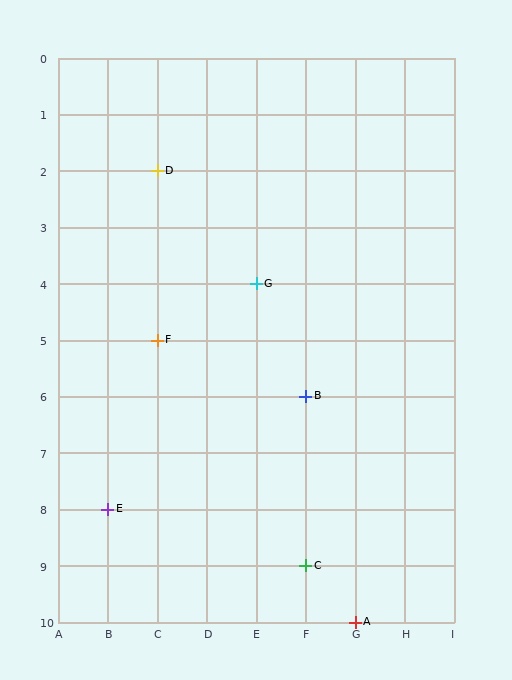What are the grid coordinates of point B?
Point B is at grid coordinates (F, 6).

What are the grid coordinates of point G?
Point G is at grid coordinates (E, 4).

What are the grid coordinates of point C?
Point C is at grid coordinates (F, 9).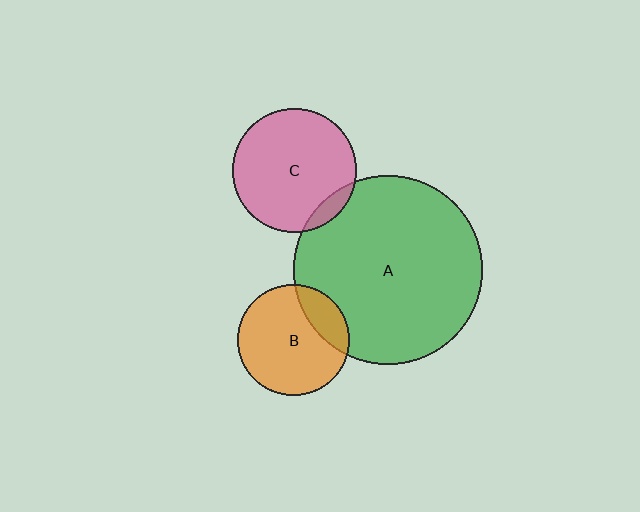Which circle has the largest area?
Circle A (green).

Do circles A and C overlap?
Yes.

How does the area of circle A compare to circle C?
Approximately 2.3 times.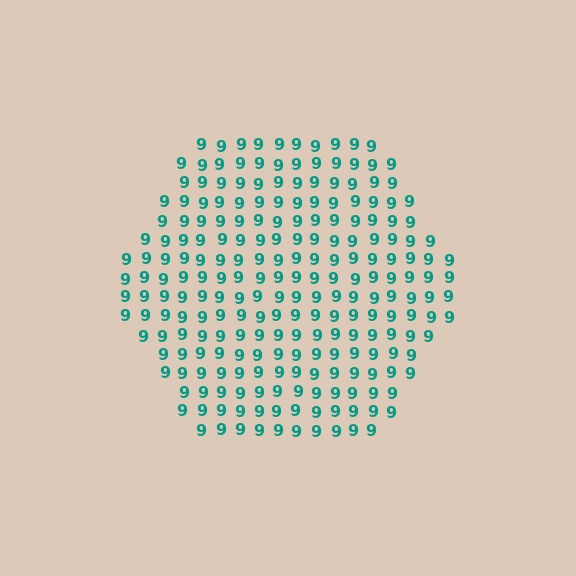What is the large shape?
The large shape is a hexagon.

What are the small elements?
The small elements are digit 9's.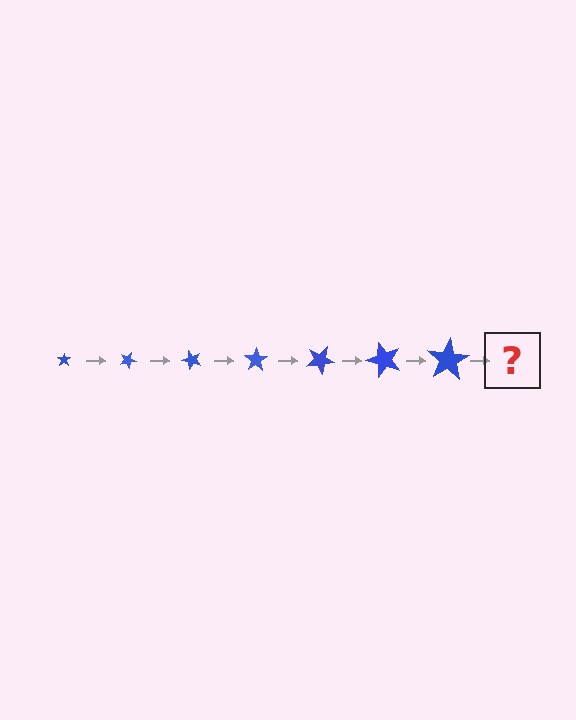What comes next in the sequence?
The next element should be a star, larger than the previous one and rotated 175 degrees from the start.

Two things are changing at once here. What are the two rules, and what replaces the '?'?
The two rules are that the star grows larger each step and it rotates 25 degrees each step. The '?' should be a star, larger than the previous one and rotated 175 degrees from the start.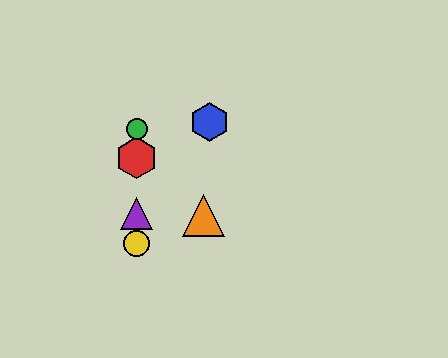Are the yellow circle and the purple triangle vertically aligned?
Yes, both are at x≈137.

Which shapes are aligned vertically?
The red hexagon, the green circle, the yellow circle, the purple triangle are aligned vertically.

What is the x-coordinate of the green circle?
The green circle is at x≈137.